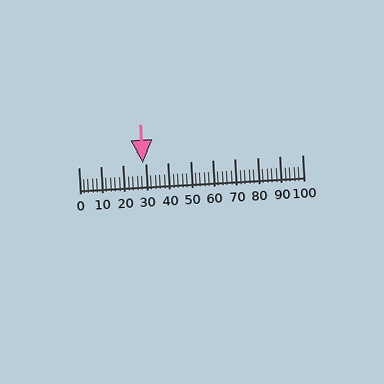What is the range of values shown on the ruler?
The ruler shows values from 0 to 100.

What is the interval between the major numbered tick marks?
The major tick marks are spaced 10 units apart.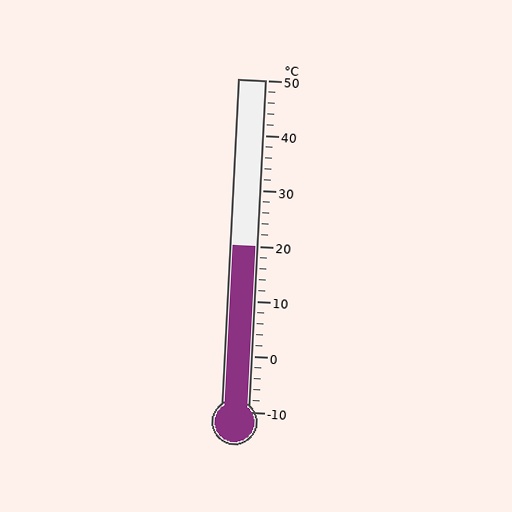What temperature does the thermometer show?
The thermometer shows approximately 20°C.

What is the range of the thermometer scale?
The thermometer scale ranges from -10°C to 50°C.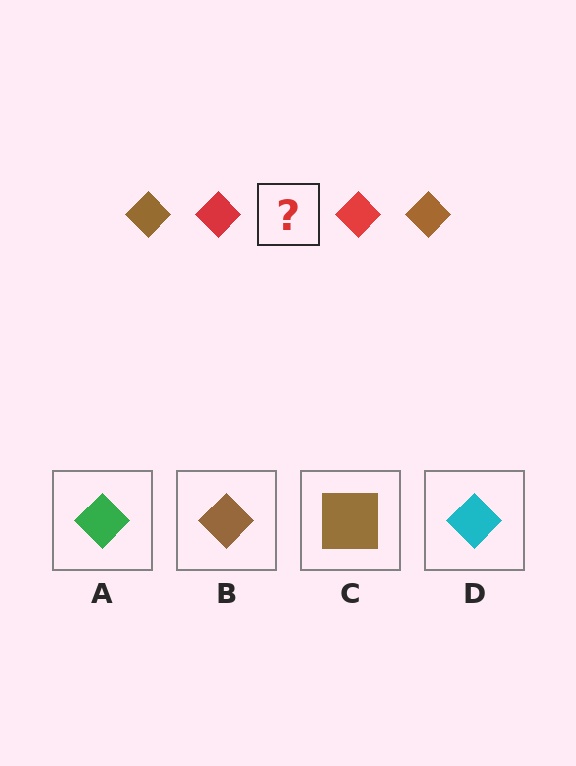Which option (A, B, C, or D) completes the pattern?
B.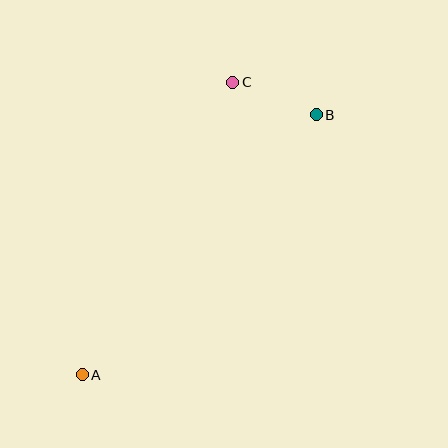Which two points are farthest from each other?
Points A and B are farthest from each other.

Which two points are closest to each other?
Points B and C are closest to each other.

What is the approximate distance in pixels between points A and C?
The distance between A and C is approximately 329 pixels.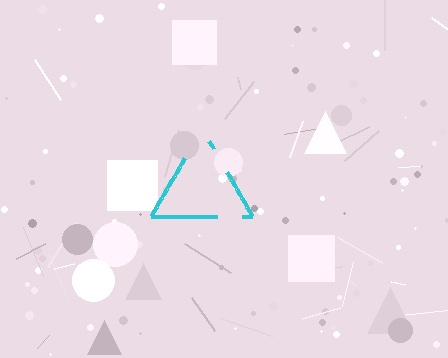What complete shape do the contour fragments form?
The contour fragments form a triangle.